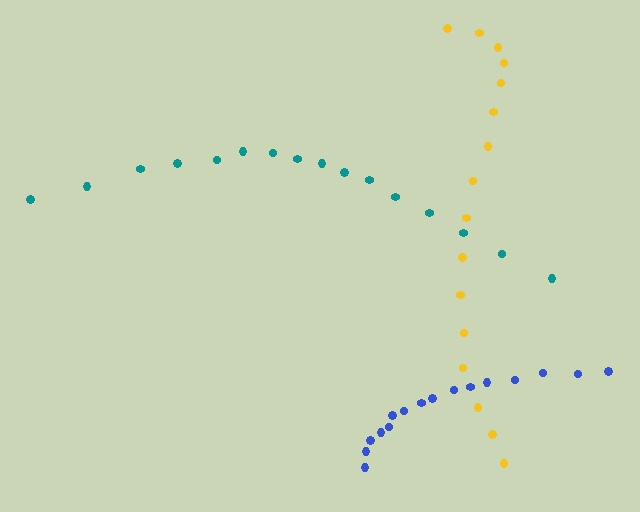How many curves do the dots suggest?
There are 3 distinct paths.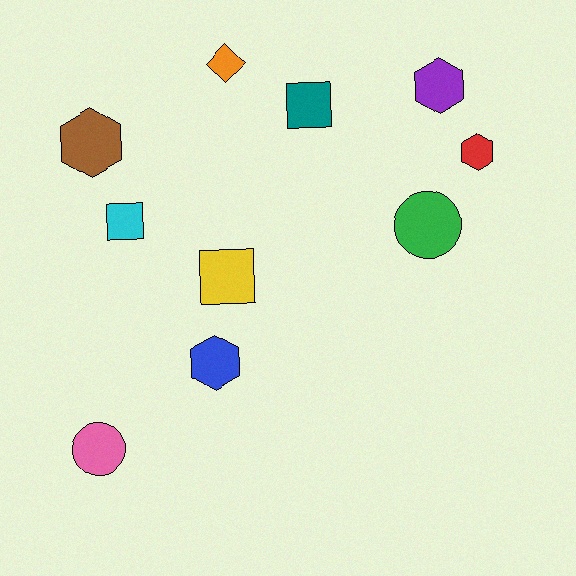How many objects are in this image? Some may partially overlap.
There are 10 objects.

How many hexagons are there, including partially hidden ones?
There are 4 hexagons.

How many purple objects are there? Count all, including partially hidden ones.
There is 1 purple object.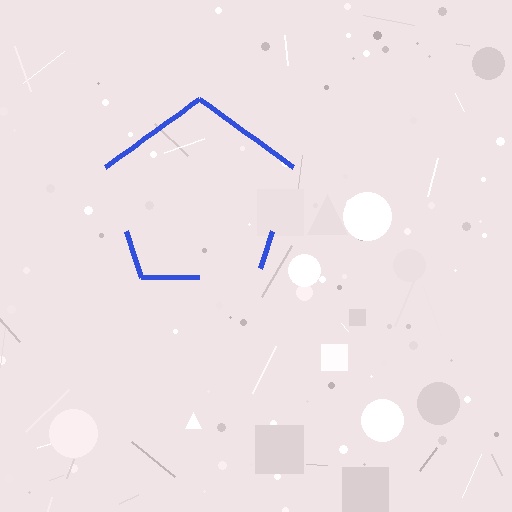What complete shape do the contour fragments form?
The contour fragments form a pentagon.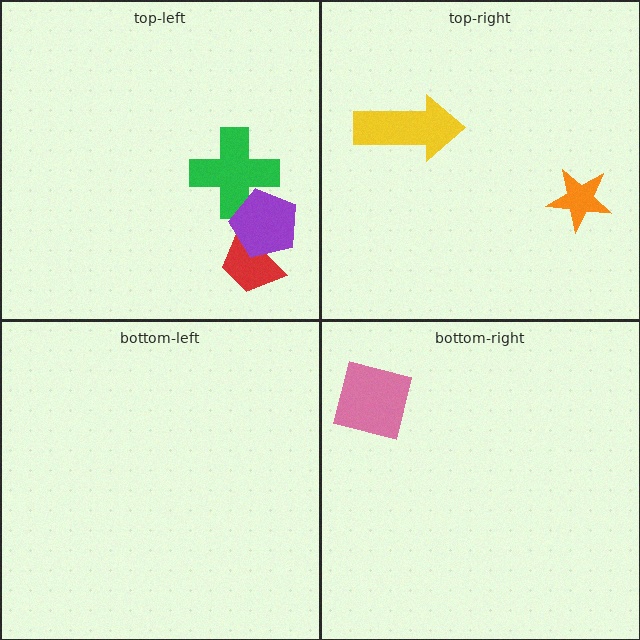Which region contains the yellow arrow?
The top-right region.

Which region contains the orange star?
The top-right region.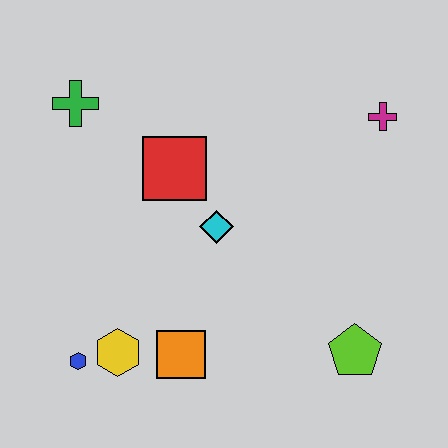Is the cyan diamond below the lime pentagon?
No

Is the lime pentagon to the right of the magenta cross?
No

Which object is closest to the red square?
The cyan diamond is closest to the red square.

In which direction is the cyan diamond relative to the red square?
The cyan diamond is below the red square.